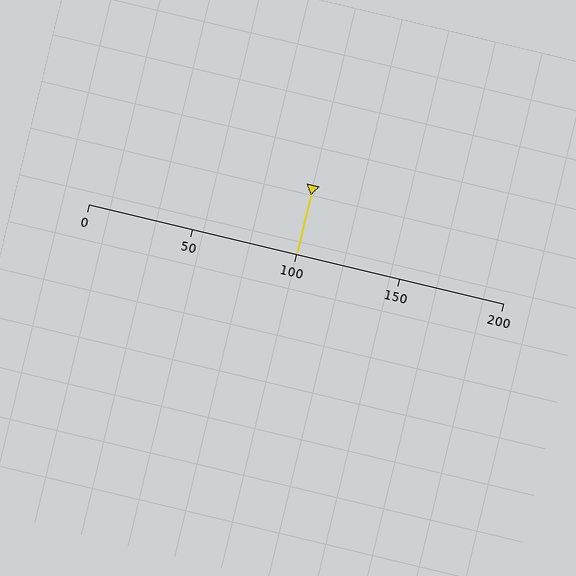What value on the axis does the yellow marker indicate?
The marker indicates approximately 100.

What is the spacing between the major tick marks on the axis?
The major ticks are spaced 50 apart.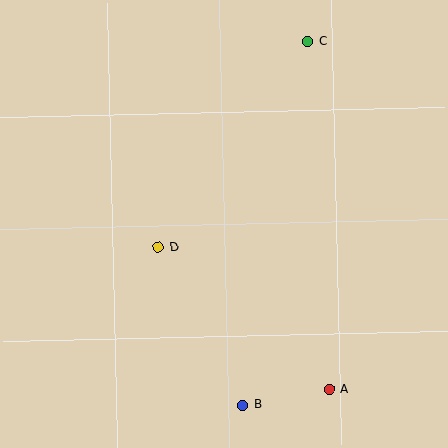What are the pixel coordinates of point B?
Point B is at (243, 405).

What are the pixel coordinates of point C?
Point C is at (308, 41).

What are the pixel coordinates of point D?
Point D is at (158, 247).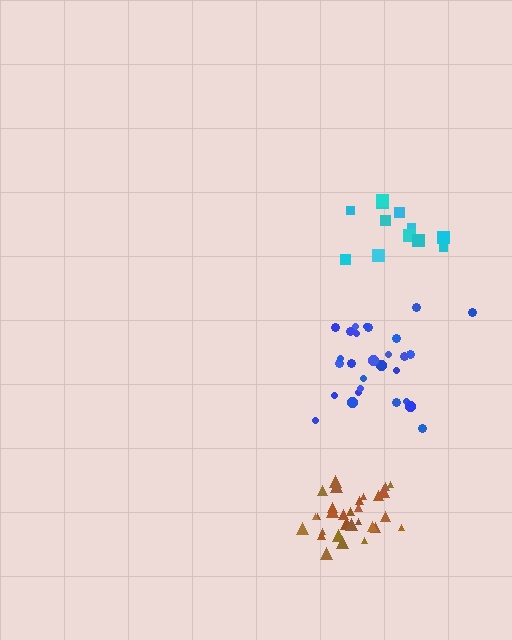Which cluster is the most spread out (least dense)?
Cyan.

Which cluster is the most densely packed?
Brown.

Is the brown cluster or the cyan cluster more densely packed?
Brown.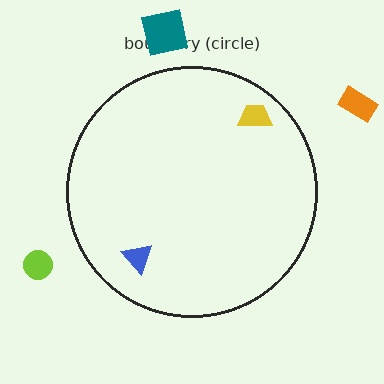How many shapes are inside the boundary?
2 inside, 3 outside.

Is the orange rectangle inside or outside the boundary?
Outside.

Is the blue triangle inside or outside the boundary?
Inside.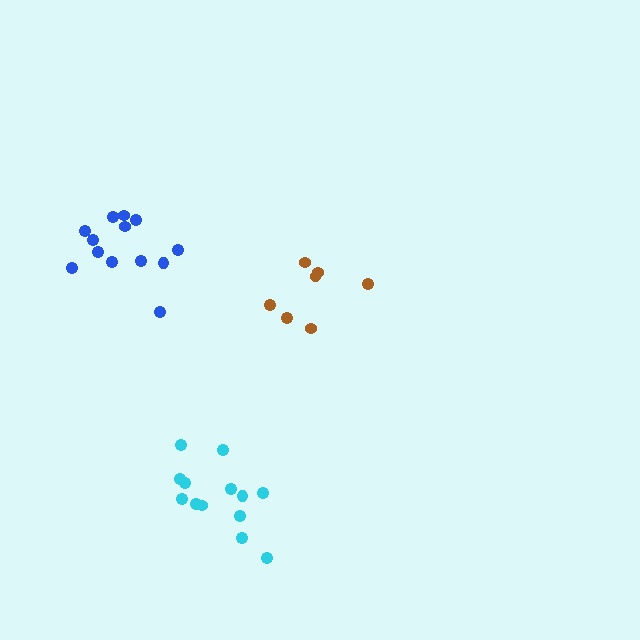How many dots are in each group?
Group 1: 13 dots, Group 2: 7 dots, Group 3: 13 dots (33 total).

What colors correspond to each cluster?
The clusters are colored: blue, brown, cyan.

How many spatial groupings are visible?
There are 3 spatial groupings.